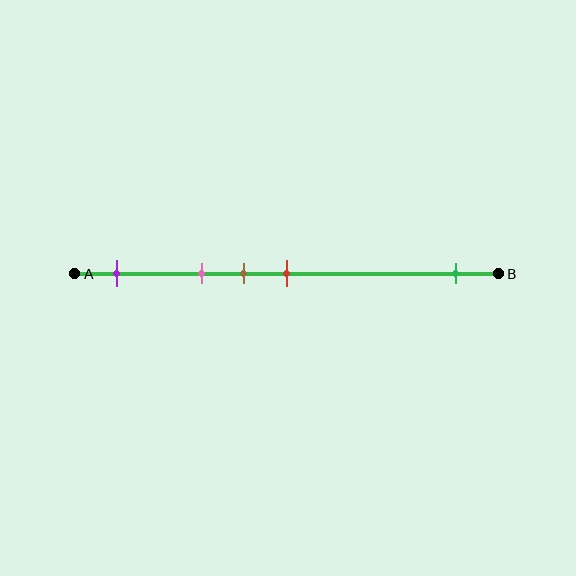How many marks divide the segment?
There are 5 marks dividing the segment.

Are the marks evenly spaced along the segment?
No, the marks are not evenly spaced.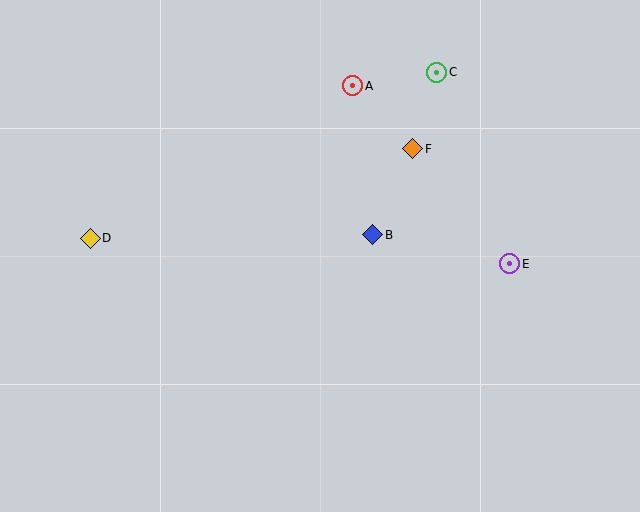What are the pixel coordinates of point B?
Point B is at (373, 235).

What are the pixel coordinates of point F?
Point F is at (413, 149).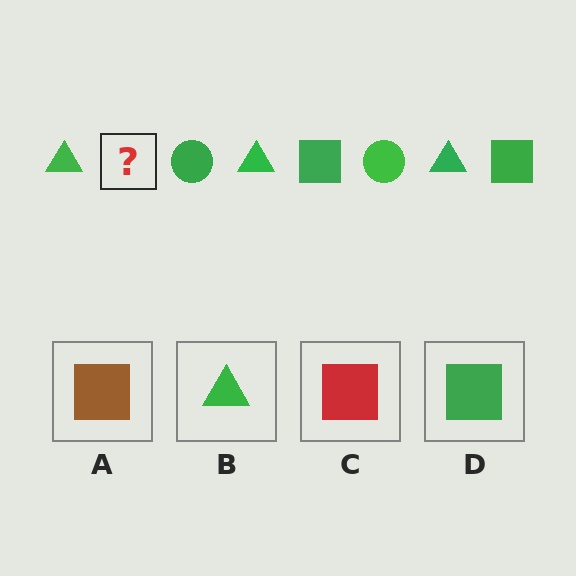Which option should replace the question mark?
Option D.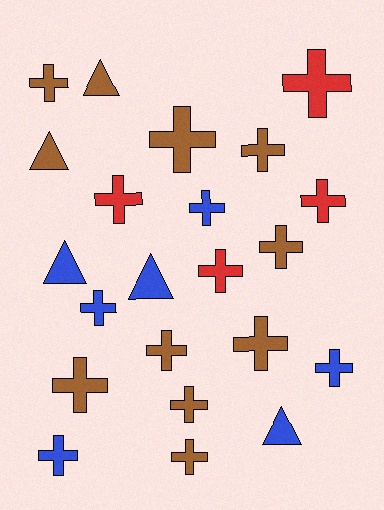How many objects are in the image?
There are 22 objects.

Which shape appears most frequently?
Cross, with 17 objects.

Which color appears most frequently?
Brown, with 11 objects.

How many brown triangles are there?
There are 2 brown triangles.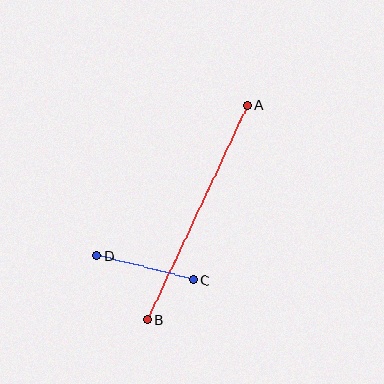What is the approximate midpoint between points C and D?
The midpoint is at approximately (145, 268) pixels.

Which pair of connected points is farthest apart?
Points A and B are farthest apart.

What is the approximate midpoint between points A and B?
The midpoint is at approximately (197, 212) pixels.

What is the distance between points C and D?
The distance is approximately 100 pixels.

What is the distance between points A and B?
The distance is approximately 237 pixels.